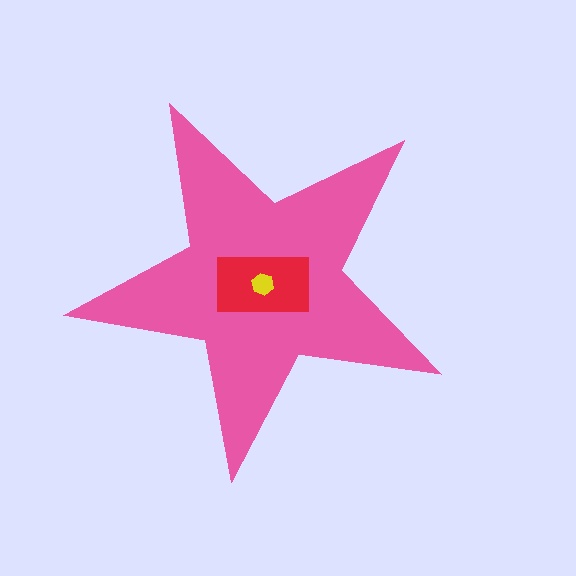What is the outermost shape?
The pink star.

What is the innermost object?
The yellow hexagon.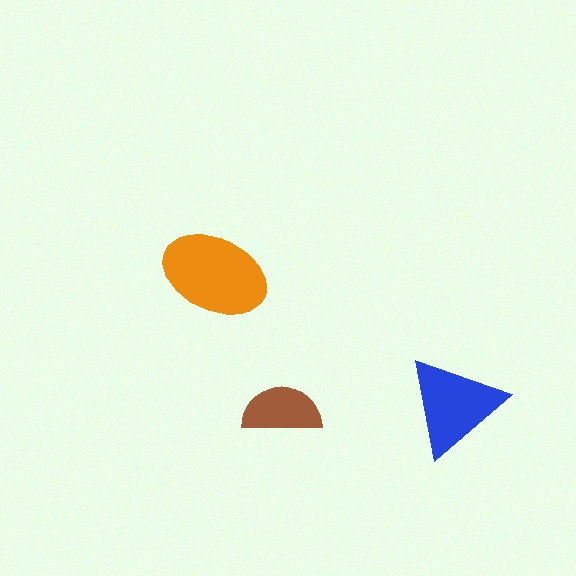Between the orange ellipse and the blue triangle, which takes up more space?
The orange ellipse.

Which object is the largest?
The orange ellipse.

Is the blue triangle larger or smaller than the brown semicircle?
Larger.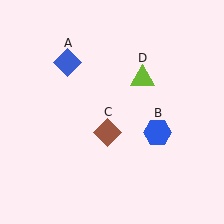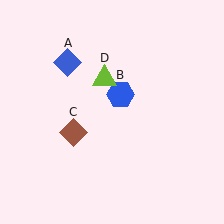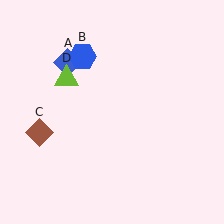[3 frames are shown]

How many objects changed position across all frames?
3 objects changed position: blue hexagon (object B), brown diamond (object C), lime triangle (object D).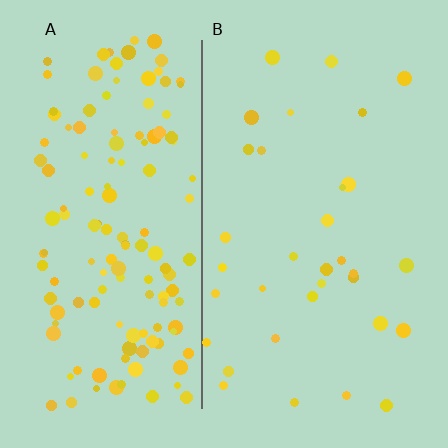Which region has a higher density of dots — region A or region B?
A (the left).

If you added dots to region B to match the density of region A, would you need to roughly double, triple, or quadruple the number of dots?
Approximately quadruple.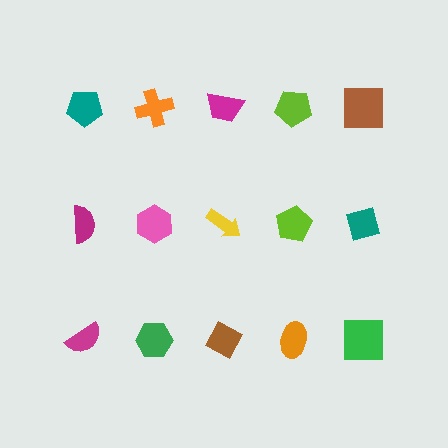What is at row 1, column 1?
A teal pentagon.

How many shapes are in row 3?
5 shapes.